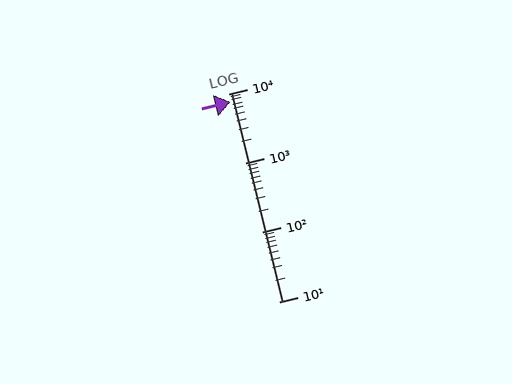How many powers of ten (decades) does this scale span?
The scale spans 3 decades, from 10 to 10000.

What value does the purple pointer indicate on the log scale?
The pointer indicates approximately 7600.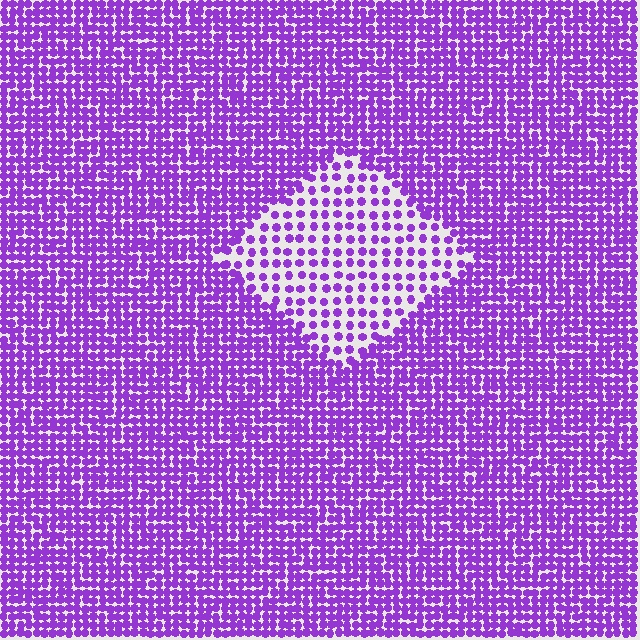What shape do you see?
I see a diamond.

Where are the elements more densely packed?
The elements are more densely packed outside the diamond boundary.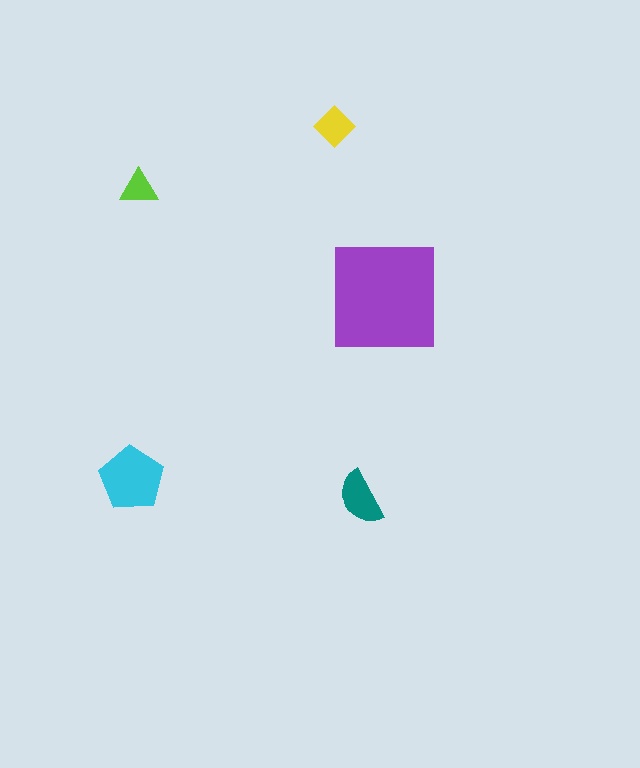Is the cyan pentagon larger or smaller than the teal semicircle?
Larger.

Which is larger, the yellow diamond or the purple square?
The purple square.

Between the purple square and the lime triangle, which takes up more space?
The purple square.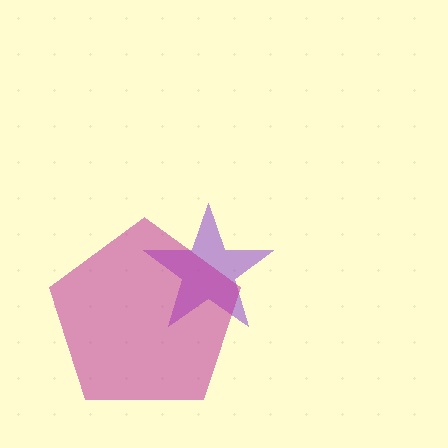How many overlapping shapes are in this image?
There are 2 overlapping shapes in the image.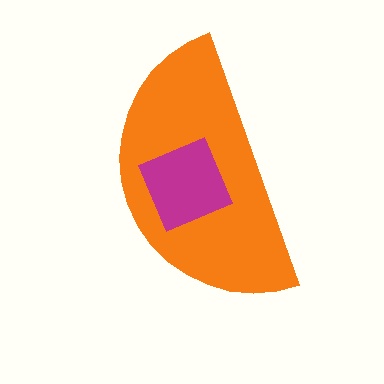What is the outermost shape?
The orange semicircle.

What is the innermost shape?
The magenta square.